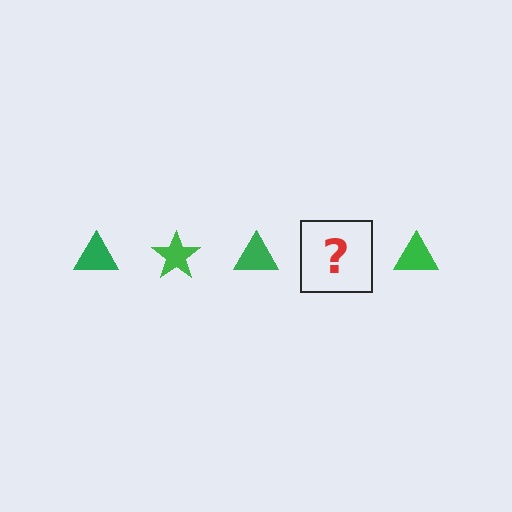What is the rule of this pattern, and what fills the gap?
The rule is that the pattern cycles through triangle, star shapes in green. The gap should be filled with a green star.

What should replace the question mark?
The question mark should be replaced with a green star.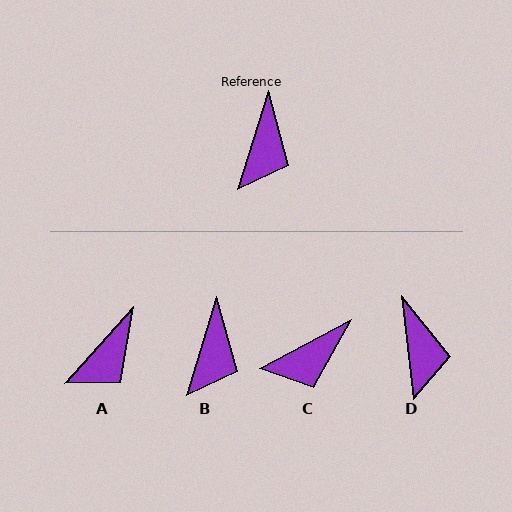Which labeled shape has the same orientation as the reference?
B.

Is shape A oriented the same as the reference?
No, it is off by about 25 degrees.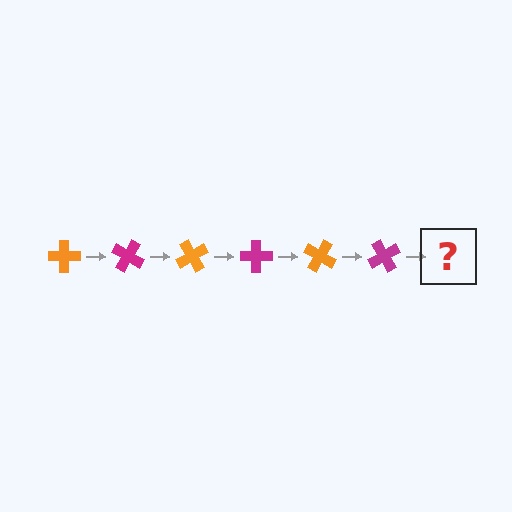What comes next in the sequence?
The next element should be an orange cross, rotated 180 degrees from the start.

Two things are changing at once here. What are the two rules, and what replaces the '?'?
The two rules are that it rotates 30 degrees each step and the color cycles through orange and magenta. The '?' should be an orange cross, rotated 180 degrees from the start.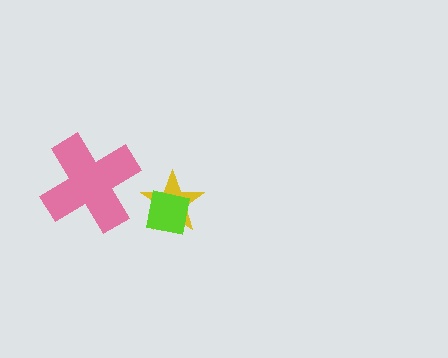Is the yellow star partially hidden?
Yes, it is partially covered by another shape.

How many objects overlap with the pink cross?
0 objects overlap with the pink cross.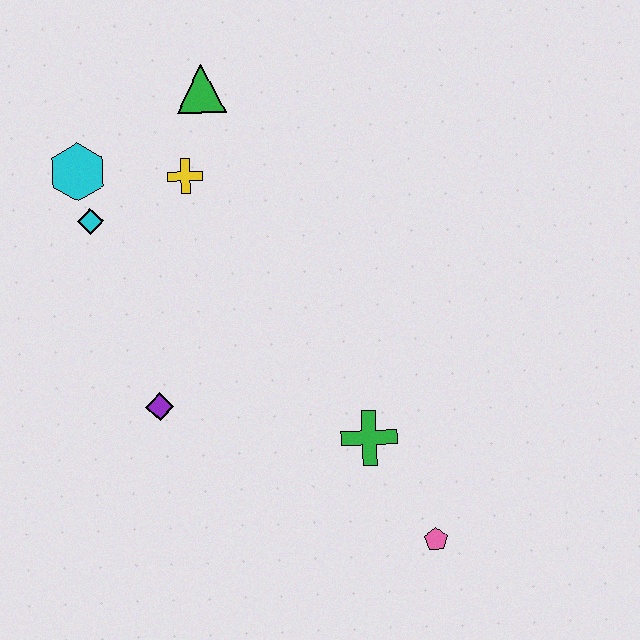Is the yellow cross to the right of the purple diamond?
Yes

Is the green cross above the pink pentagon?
Yes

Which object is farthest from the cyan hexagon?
The pink pentagon is farthest from the cyan hexagon.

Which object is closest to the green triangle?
The yellow cross is closest to the green triangle.